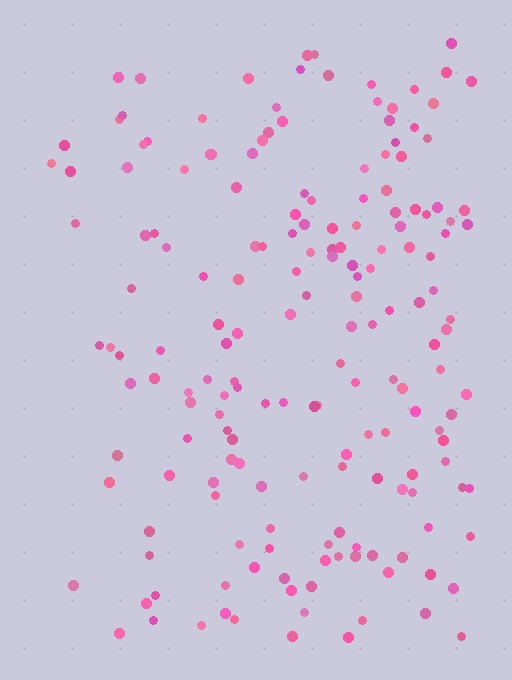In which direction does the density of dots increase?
From left to right, with the right side densest.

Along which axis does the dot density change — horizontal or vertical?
Horizontal.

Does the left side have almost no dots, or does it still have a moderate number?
Still a moderate number, just noticeably fewer than the right.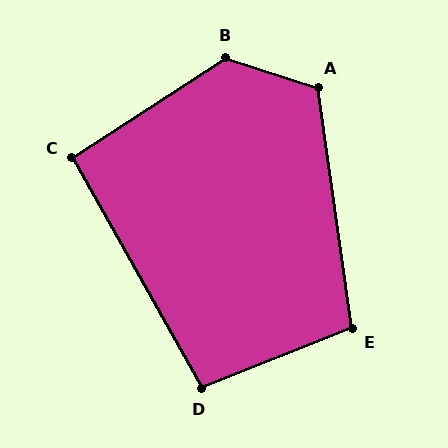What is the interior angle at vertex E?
Approximately 103 degrees (obtuse).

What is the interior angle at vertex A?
Approximately 116 degrees (obtuse).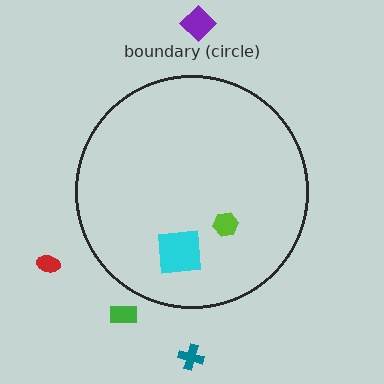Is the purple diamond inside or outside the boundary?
Outside.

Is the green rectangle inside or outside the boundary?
Outside.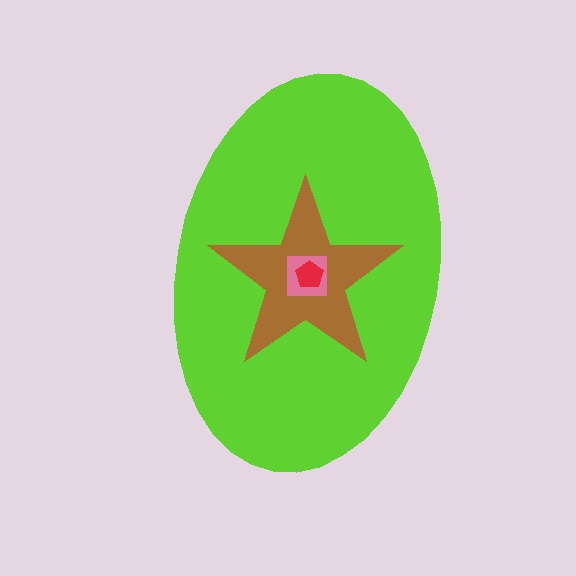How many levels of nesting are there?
4.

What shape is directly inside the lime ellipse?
The brown star.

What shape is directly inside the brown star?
The pink square.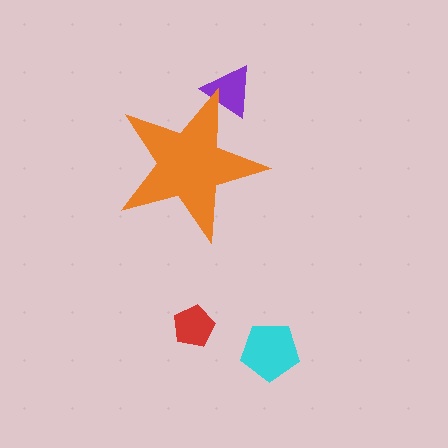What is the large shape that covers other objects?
An orange star.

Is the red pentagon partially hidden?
No, the red pentagon is fully visible.